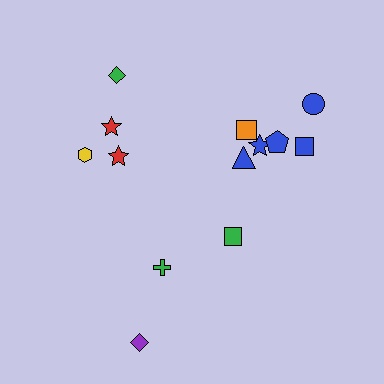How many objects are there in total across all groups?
There are 13 objects.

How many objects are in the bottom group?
There are 3 objects.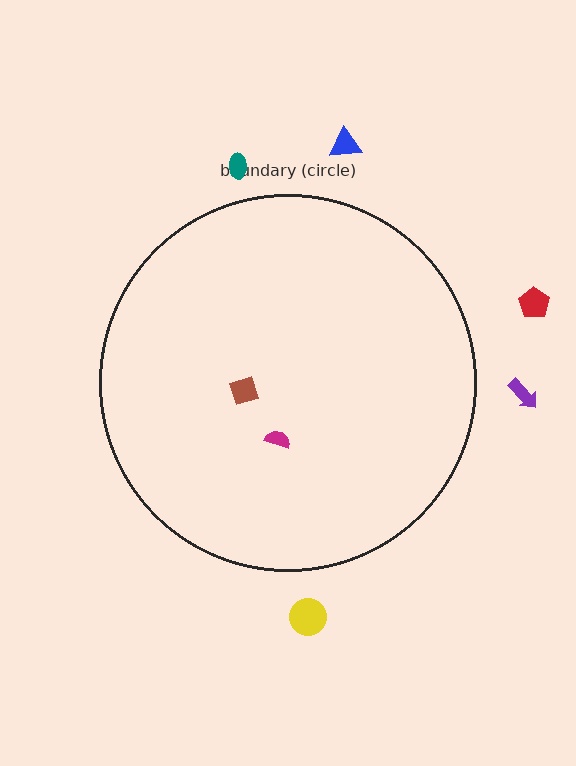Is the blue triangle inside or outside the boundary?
Outside.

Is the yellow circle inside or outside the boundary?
Outside.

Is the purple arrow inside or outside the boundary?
Outside.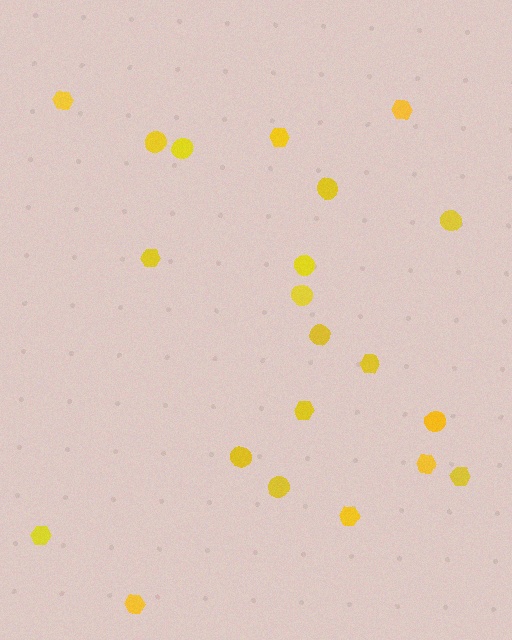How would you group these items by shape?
There are 2 groups: one group of hexagons (11) and one group of circles (10).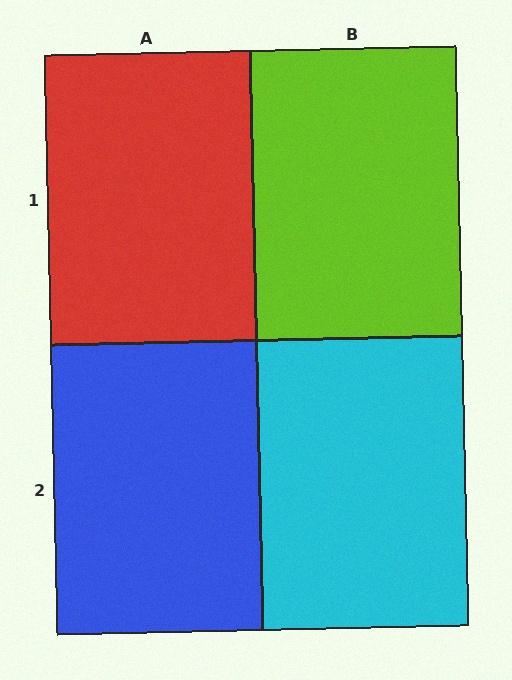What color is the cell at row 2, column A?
Blue.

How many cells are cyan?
1 cell is cyan.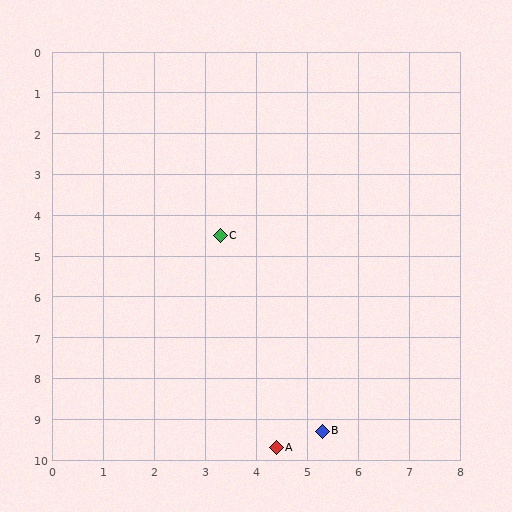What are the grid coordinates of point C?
Point C is at approximately (3.3, 4.5).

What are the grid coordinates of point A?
Point A is at approximately (4.4, 9.7).